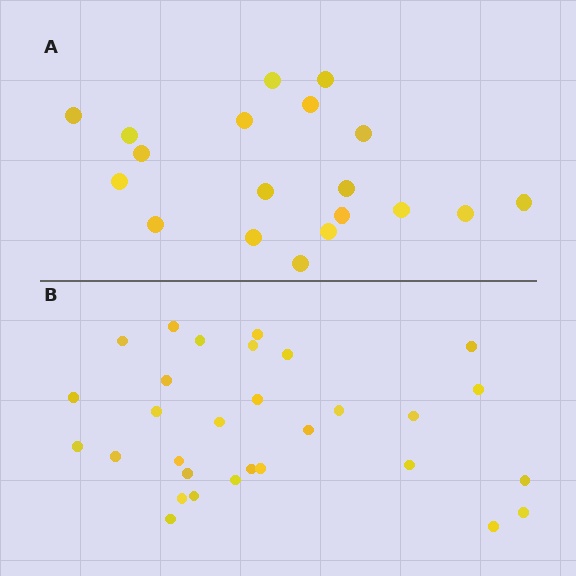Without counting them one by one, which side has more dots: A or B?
Region B (the bottom region) has more dots.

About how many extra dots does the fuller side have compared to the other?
Region B has roughly 12 or so more dots than region A.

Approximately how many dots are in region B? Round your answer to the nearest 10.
About 30 dots.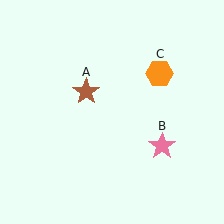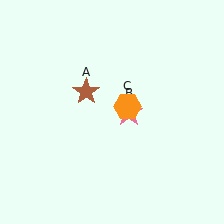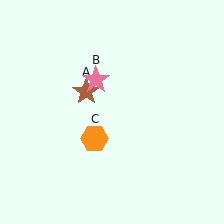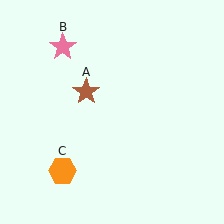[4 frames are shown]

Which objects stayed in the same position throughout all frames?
Brown star (object A) remained stationary.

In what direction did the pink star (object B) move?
The pink star (object B) moved up and to the left.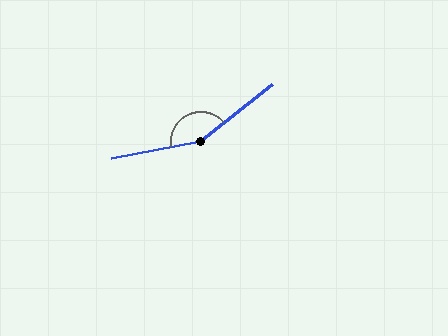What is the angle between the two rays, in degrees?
Approximately 153 degrees.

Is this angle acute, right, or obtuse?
It is obtuse.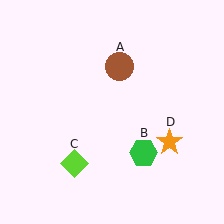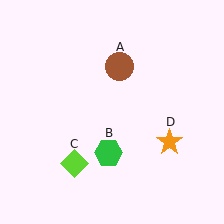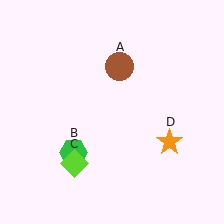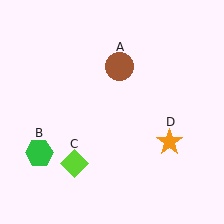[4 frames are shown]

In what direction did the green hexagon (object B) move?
The green hexagon (object B) moved left.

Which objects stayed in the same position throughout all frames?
Brown circle (object A) and lime diamond (object C) and orange star (object D) remained stationary.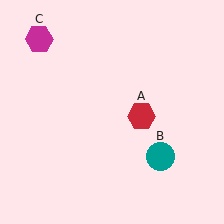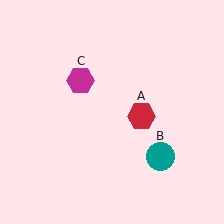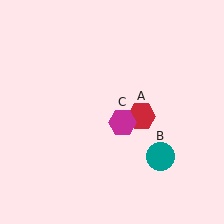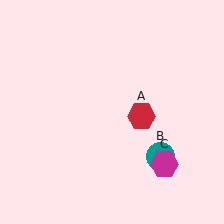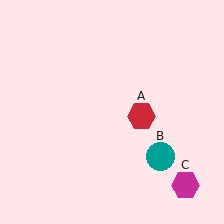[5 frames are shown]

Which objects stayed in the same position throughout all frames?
Red hexagon (object A) and teal circle (object B) remained stationary.